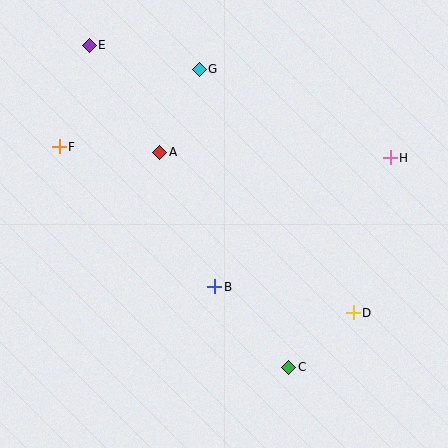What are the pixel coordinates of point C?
Point C is at (289, 367).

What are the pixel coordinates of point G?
Point G is at (199, 69).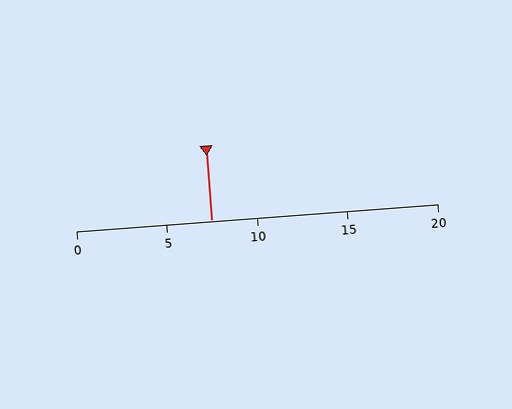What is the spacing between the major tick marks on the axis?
The major ticks are spaced 5 apart.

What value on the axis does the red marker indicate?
The marker indicates approximately 7.5.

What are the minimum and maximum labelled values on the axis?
The axis runs from 0 to 20.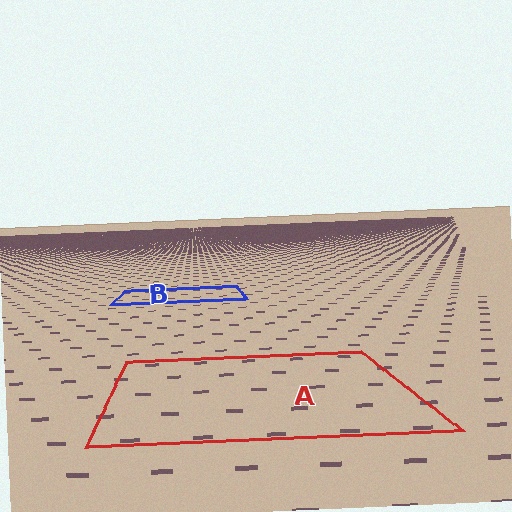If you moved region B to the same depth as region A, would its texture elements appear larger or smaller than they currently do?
They would appear larger. At a closer depth, the same texture elements are projected at a bigger on-screen size.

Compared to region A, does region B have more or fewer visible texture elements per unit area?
Region B has more texture elements per unit area — they are packed more densely because it is farther away.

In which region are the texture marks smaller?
The texture marks are smaller in region B, because it is farther away.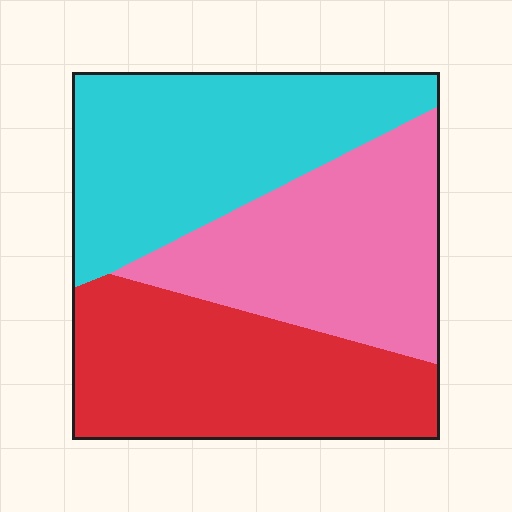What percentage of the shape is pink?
Pink takes up about one third (1/3) of the shape.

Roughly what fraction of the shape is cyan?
Cyan takes up about one third (1/3) of the shape.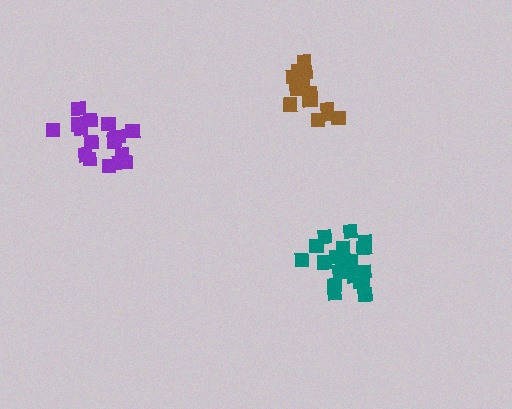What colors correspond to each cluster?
The clusters are colored: brown, teal, purple.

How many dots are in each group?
Group 1: 16 dots, Group 2: 20 dots, Group 3: 18 dots (54 total).